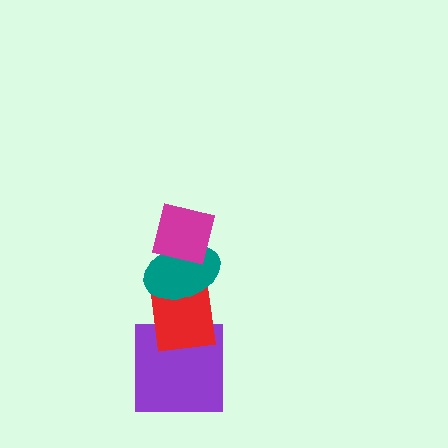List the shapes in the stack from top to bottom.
From top to bottom: the magenta square, the teal ellipse, the red square, the purple square.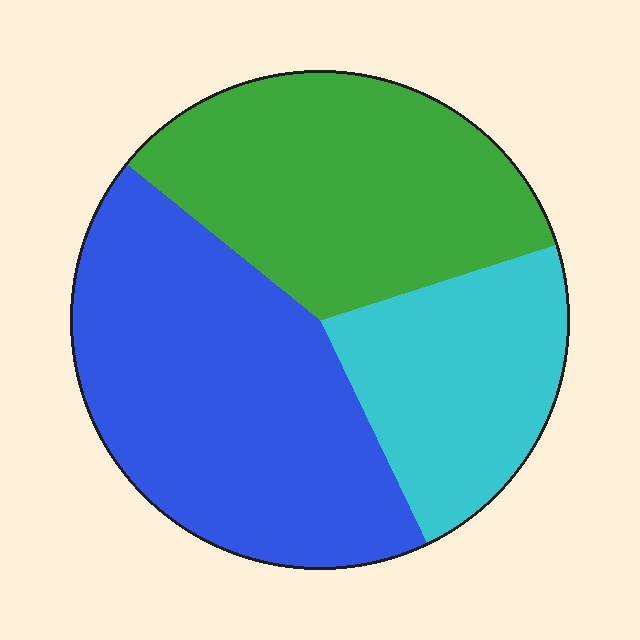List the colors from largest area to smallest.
From largest to smallest: blue, green, cyan.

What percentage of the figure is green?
Green takes up between a quarter and a half of the figure.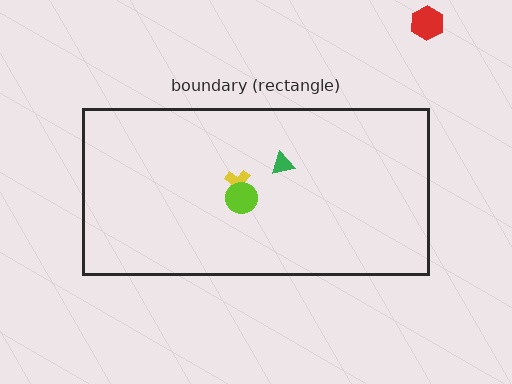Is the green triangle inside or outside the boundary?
Inside.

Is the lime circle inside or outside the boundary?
Inside.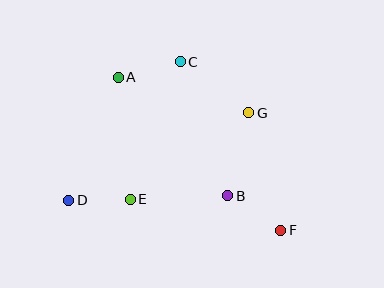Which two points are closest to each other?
Points D and E are closest to each other.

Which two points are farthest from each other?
Points A and F are farthest from each other.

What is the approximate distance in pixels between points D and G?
The distance between D and G is approximately 200 pixels.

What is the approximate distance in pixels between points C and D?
The distance between C and D is approximately 178 pixels.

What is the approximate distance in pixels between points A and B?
The distance between A and B is approximately 161 pixels.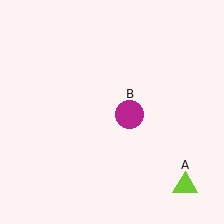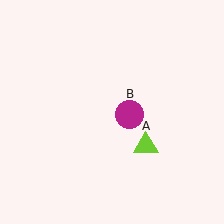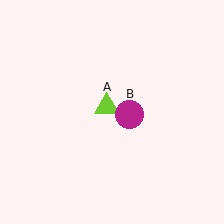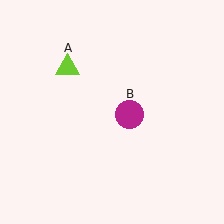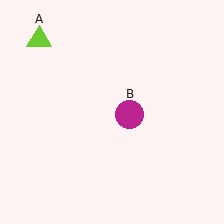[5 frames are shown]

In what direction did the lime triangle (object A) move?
The lime triangle (object A) moved up and to the left.